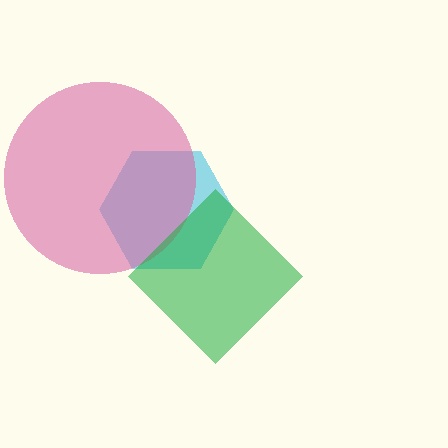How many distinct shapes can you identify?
There are 3 distinct shapes: a cyan hexagon, a pink circle, a green diamond.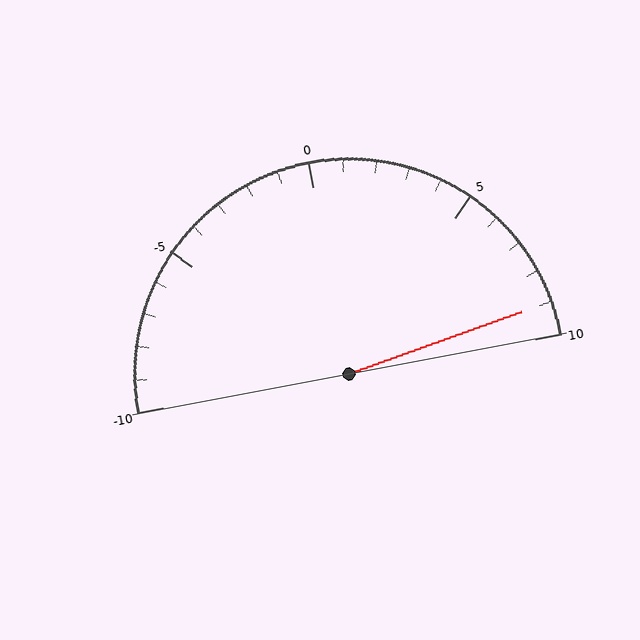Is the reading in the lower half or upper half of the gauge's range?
The reading is in the upper half of the range (-10 to 10).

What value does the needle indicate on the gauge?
The needle indicates approximately 9.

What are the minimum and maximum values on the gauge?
The gauge ranges from -10 to 10.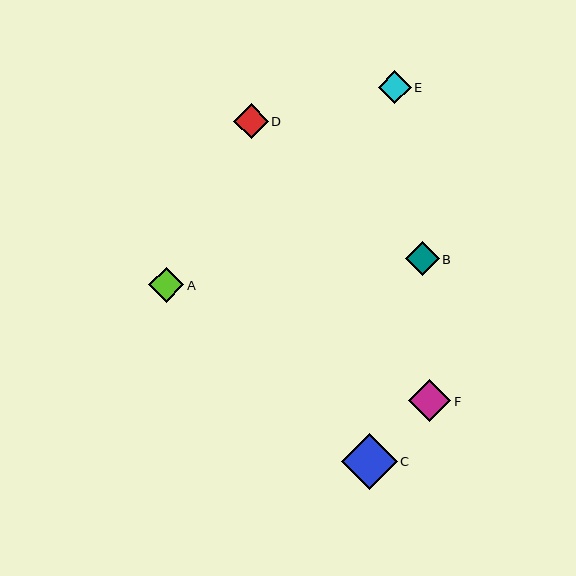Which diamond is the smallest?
Diamond E is the smallest with a size of approximately 33 pixels.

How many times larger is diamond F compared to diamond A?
Diamond F is approximately 1.2 times the size of diamond A.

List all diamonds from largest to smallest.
From largest to smallest: C, F, A, D, B, E.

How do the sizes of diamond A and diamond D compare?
Diamond A and diamond D are approximately the same size.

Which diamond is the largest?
Diamond C is the largest with a size of approximately 56 pixels.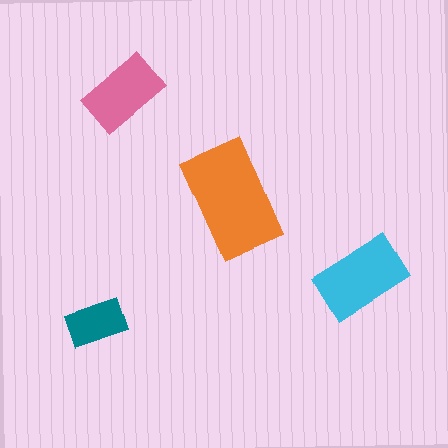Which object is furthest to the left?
The teal rectangle is leftmost.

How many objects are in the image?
There are 4 objects in the image.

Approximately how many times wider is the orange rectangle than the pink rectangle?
About 1.5 times wider.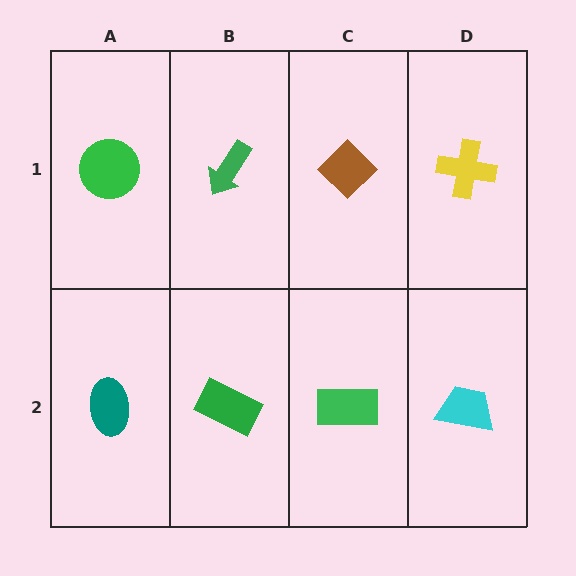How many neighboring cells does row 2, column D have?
2.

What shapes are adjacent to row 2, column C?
A brown diamond (row 1, column C), a green rectangle (row 2, column B), a cyan trapezoid (row 2, column D).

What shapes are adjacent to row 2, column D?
A yellow cross (row 1, column D), a green rectangle (row 2, column C).